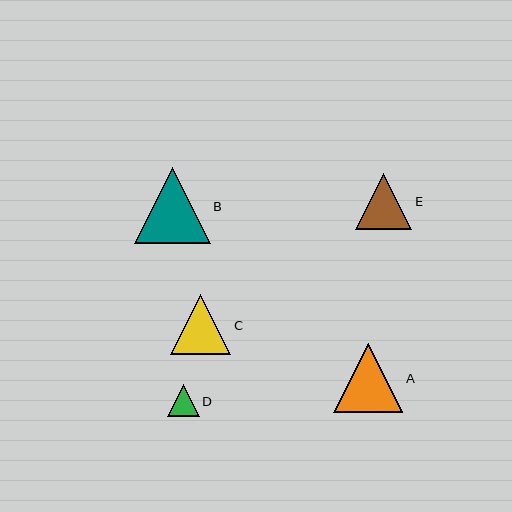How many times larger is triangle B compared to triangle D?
Triangle B is approximately 2.4 times the size of triangle D.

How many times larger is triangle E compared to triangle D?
Triangle E is approximately 1.7 times the size of triangle D.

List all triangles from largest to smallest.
From largest to smallest: B, A, C, E, D.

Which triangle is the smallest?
Triangle D is the smallest with a size of approximately 32 pixels.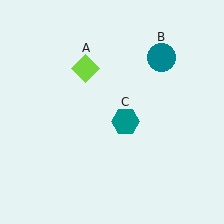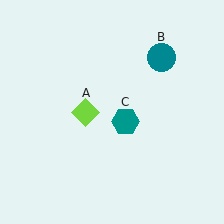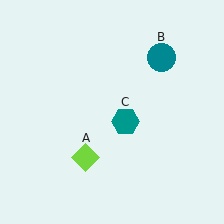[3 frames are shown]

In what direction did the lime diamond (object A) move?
The lime diamond (object A) moved down.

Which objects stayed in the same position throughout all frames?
Teal circle (object B) and teal hexagon (object C) remained stationary.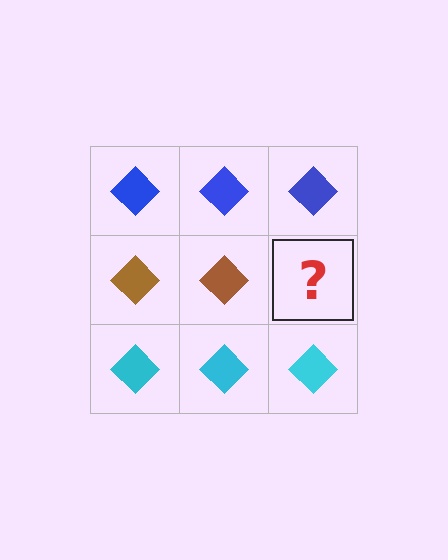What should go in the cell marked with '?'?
The missing cell should contain a brown diamond.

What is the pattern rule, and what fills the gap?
The rule is that each row has a consistent color. The gap should be filled with a brown diamond.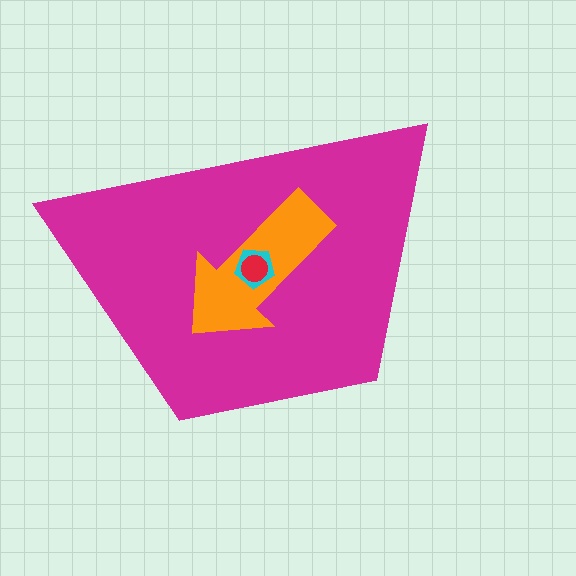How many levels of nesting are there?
4.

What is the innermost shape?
The red circle.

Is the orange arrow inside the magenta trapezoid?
Yes.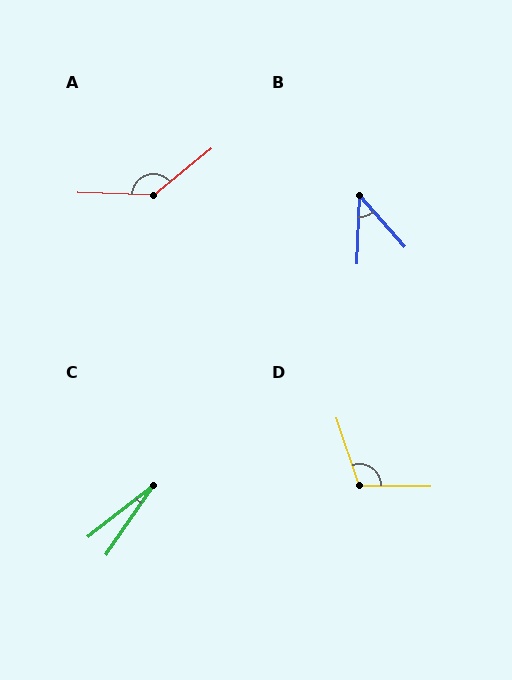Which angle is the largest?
A, at approximately 139 degrees.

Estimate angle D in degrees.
Approximately 109 degrees.